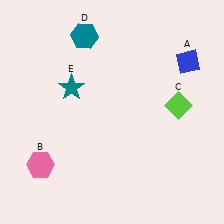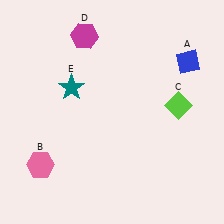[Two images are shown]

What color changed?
The hexagon (D) changed from teal in Image 1 to magenta in Image 2.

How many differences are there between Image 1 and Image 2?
There is 1 difference between the two images.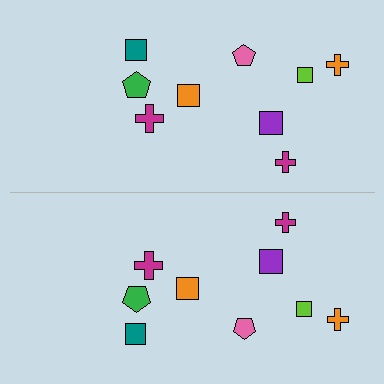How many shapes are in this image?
There are 18 shapes in this image.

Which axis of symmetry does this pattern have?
The pattern has a horizontal axis of symmetry running through the center of the image.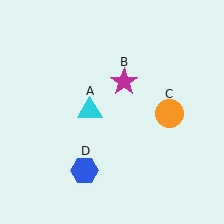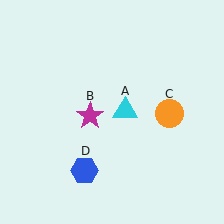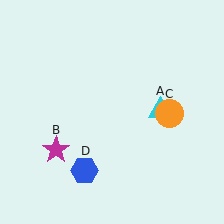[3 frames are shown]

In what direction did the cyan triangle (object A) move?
The cyan triangle (object A) moved right.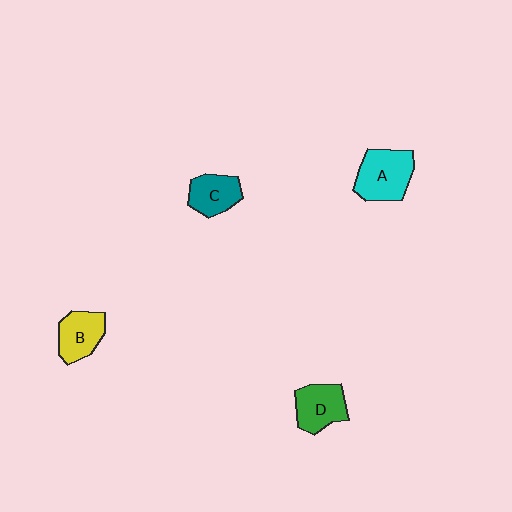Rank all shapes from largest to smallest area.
From largest to smallest: A (cyan), D (green), B (yellow), C (teal).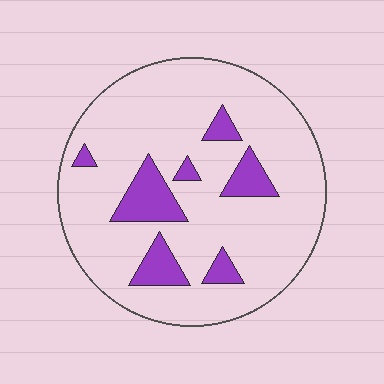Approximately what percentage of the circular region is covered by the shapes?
Approximately 15%.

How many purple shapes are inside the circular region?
7.